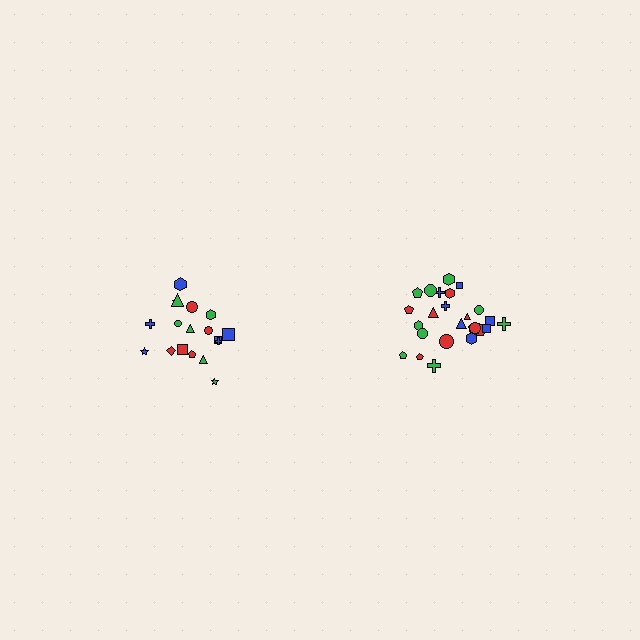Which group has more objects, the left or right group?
The right group.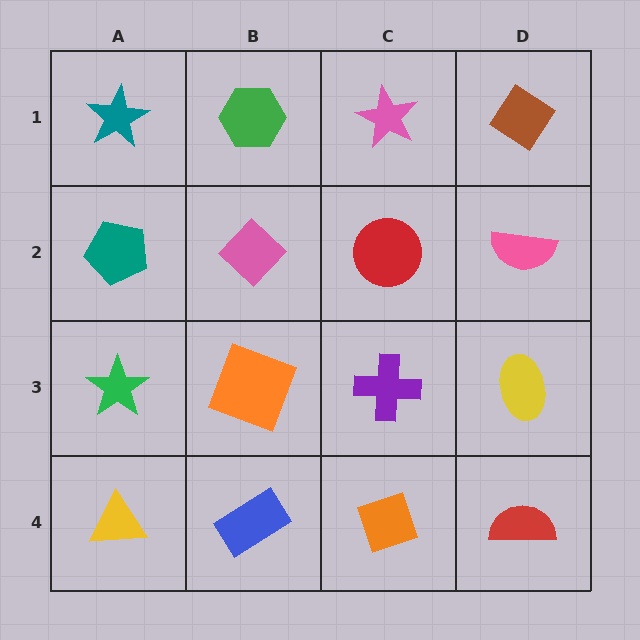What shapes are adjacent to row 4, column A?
A green star (row 3, column A), a blue rectangle (row 4, column B).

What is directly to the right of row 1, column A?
A green hexagon.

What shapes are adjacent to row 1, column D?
A pink semicircle (row 2, column D), a pink star (row 1, column C).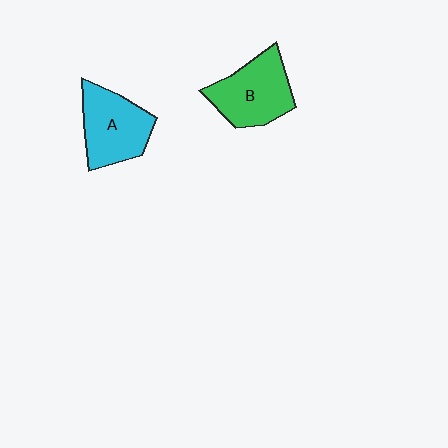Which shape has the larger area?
Shape B (green).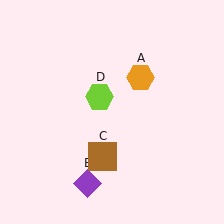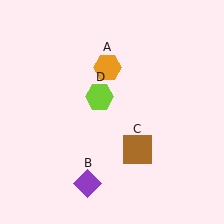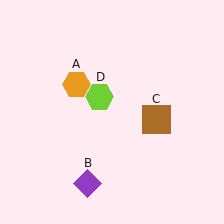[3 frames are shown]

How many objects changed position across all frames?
2 objects changed position: orange hexagon (object A), brown square (object C).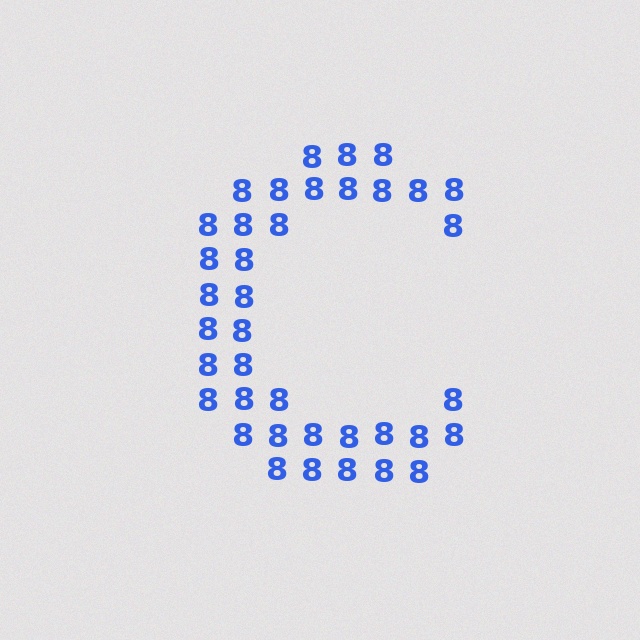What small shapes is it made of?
It is made of small digit 8's.